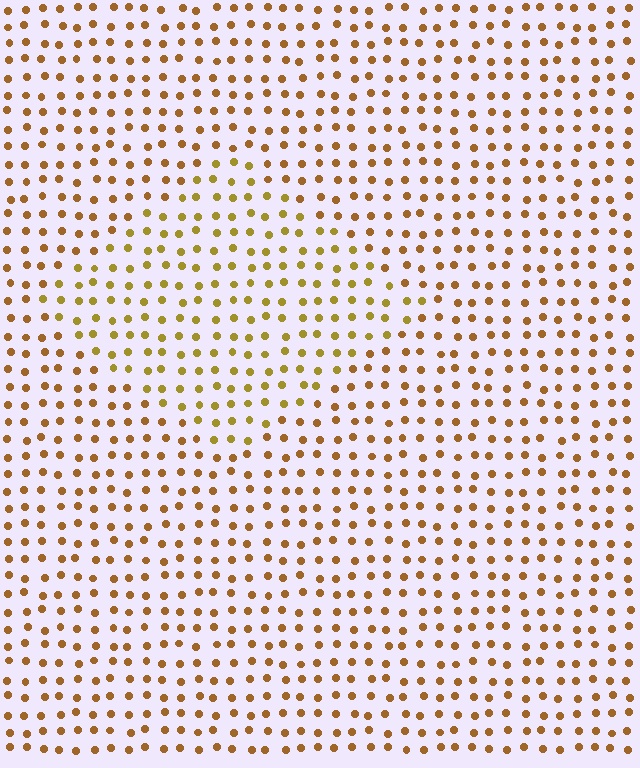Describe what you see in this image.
The image is filled with small brown elements in a uniform arrangement. A diamond-shaped region is visible where the elements are tinted to a slightly different hue, forming a subtle color boundary.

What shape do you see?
I see a diamond.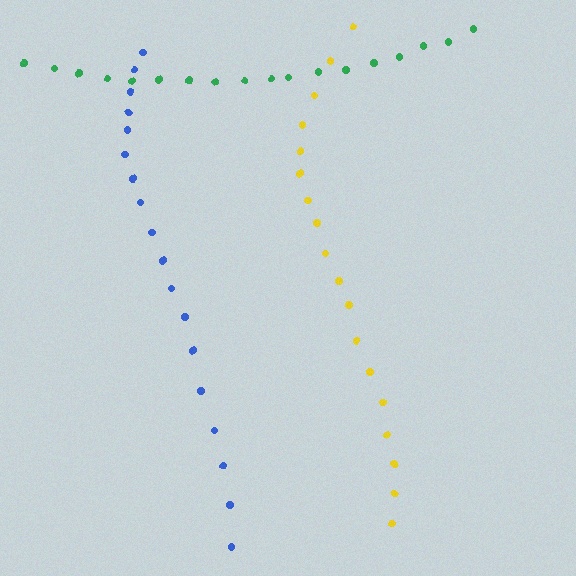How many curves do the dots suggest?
There are 3 distinct paths.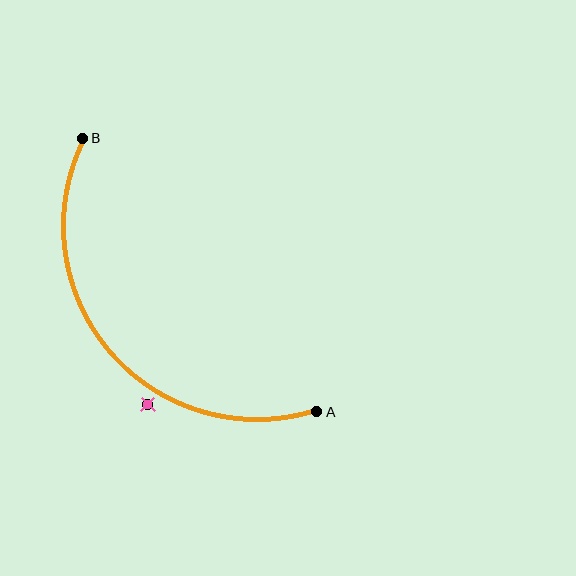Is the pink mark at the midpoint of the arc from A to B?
No — the pink mark does not lie on the arc at all. It sits slightly outside the curve.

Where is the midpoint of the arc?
The arc midpoint is the point on the curve farthest from the straight line joining A and B. It sits below and to the left of that line.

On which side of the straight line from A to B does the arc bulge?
The arc bulges below and to the left of the straight line connecting A and B.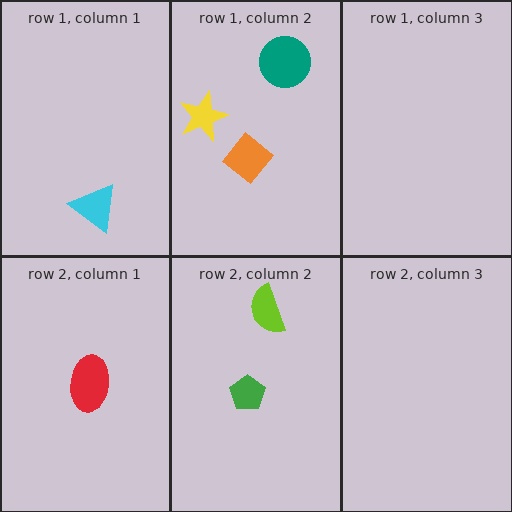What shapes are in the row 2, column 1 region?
The red ellipse.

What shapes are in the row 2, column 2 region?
The green pentagon, the lime semicircle.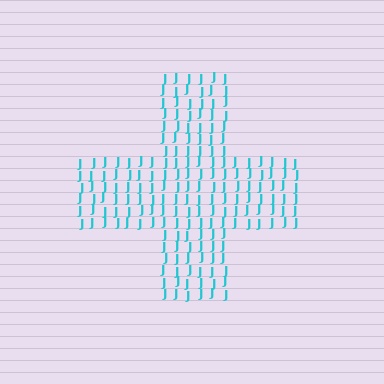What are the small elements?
The small elements are letter J's.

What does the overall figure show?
The overall figure shows a cross.